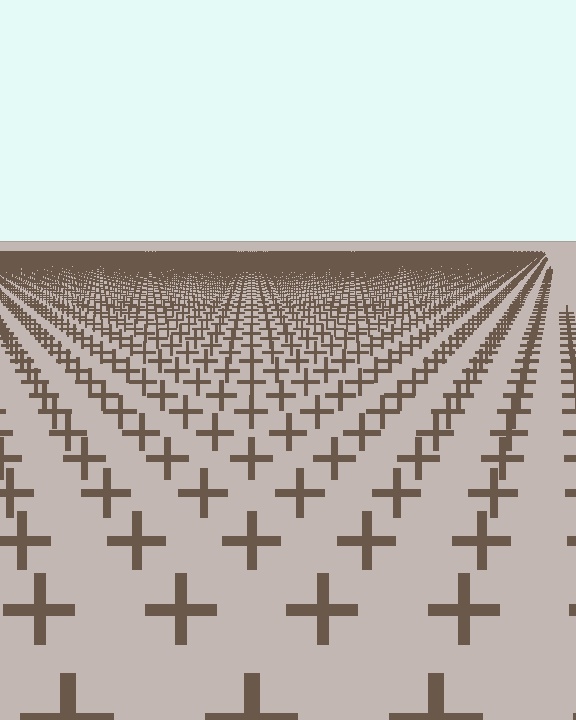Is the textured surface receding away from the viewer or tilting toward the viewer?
The surface is receding away from the viewer. Texture elements get smaller and denser toward the top.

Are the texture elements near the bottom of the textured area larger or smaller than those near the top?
Larger. Near the bottom, elements are closer to the viewer and appear at a bigger on-screen size.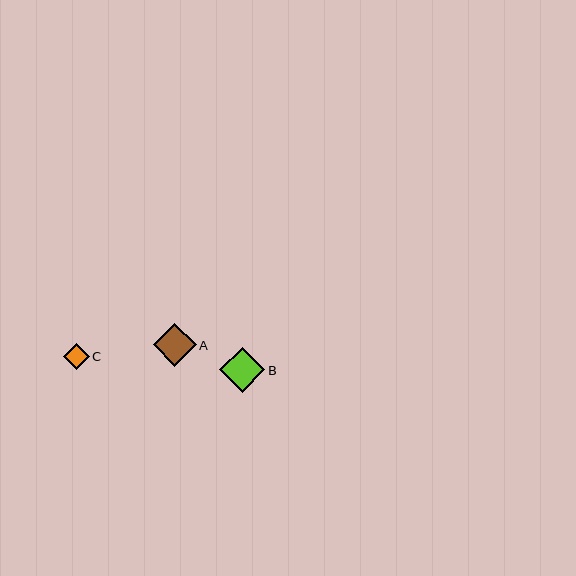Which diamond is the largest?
Diamond B is the largest with a size of approximately 45 pixels.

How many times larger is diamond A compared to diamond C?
Diamond A is approximately 1.7 times the size of diamond C.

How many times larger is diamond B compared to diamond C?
Diamond B is approximately 1.8 times the size of diamond C.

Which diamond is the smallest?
Diamond C is the smallest with a size of approximately 26 pixels.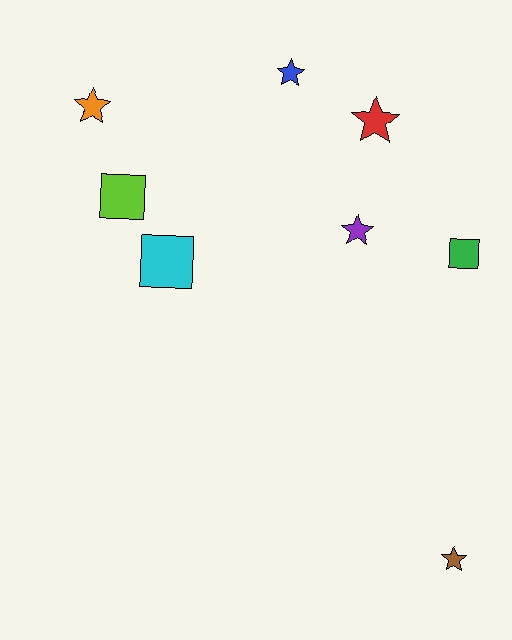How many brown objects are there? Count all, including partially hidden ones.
There is 1 brown object.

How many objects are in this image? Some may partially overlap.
There are 8 objects.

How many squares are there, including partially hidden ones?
There are 3 squares.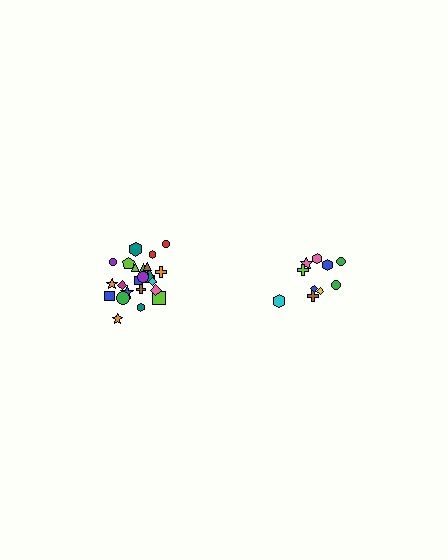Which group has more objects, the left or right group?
The left group.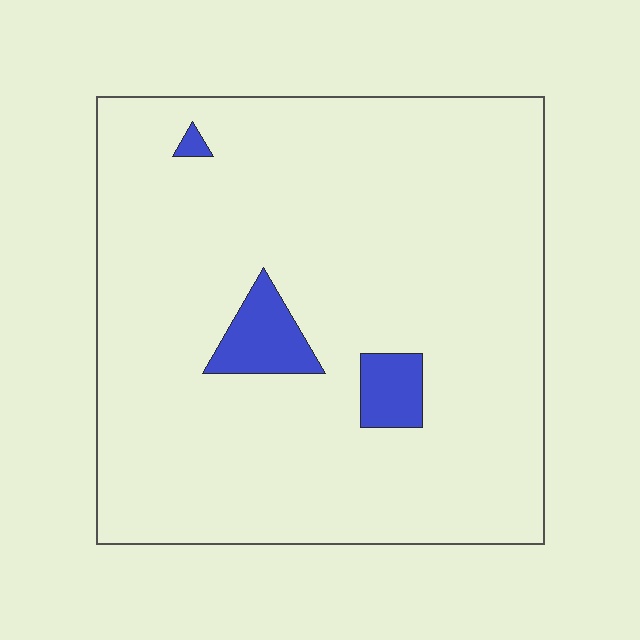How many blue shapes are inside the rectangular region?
3.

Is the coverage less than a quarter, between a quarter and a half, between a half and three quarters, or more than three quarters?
Less than a quarter.